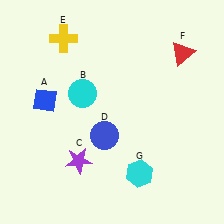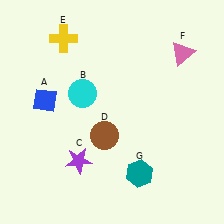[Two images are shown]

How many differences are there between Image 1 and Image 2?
There are 3 differences between the two images.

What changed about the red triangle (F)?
In Image 1, F is red. In Image 2, it changed to pink.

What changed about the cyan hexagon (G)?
In Image 1, G is cyan. In Image 2, it changed to teal.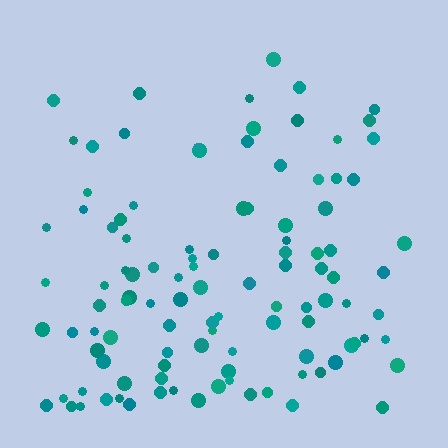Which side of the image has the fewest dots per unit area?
The top.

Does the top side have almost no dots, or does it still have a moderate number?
Still a moderate number, just noticeably fewer than the bottom.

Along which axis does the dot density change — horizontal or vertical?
Vertical.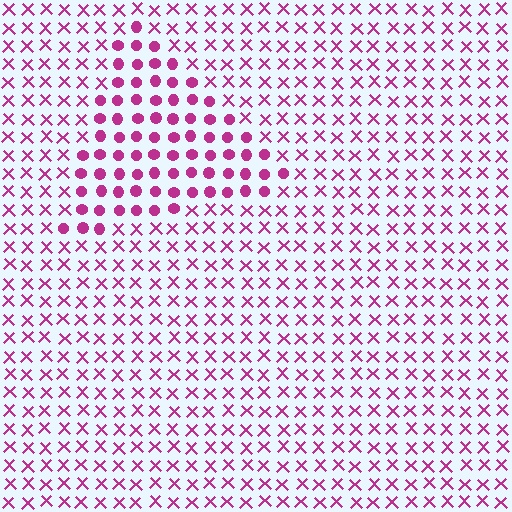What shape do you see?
I see a triangle.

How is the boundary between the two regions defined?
The boundary is defined by a change in element shape: circles inside vs. X marks outside. All elements share the same color and spacing.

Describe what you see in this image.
The image is filled with small magenta elements arranged in a uniform grid. A triangle-shaped region contains circles, while the surrounding area contains X marks. The boundary is defined purely by the change in element shape.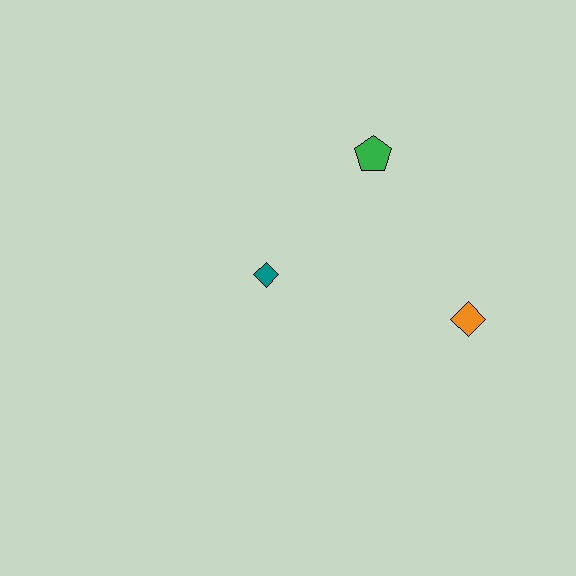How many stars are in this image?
There are no stars.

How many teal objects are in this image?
There is 1 teal object.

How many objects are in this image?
There are 3 objects.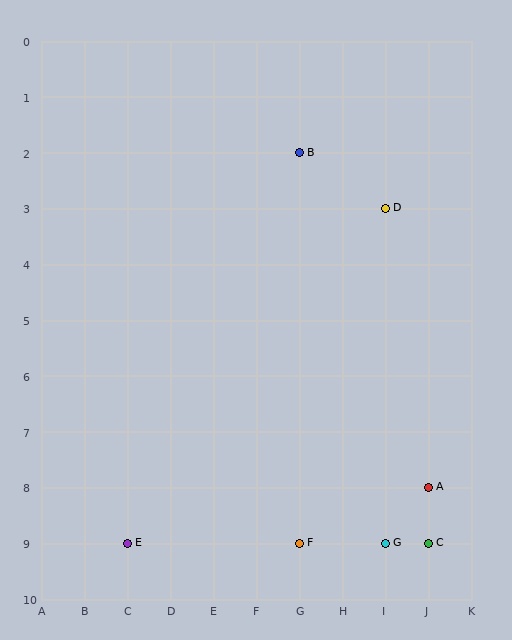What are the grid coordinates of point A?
Point A is at grid coordinates (J, 8).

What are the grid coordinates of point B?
Point B is at grid coordinates (G, 2).